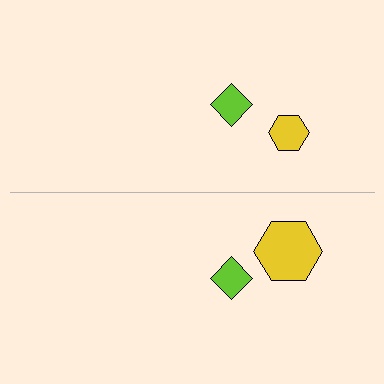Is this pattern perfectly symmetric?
No, the pattern is not perfectly symmetric. The yellow hexagon on the bottom side has a different size than its mirror counterpart.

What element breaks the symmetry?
The yellow hexagon on the bottom side has a different size than its mirror counterpart.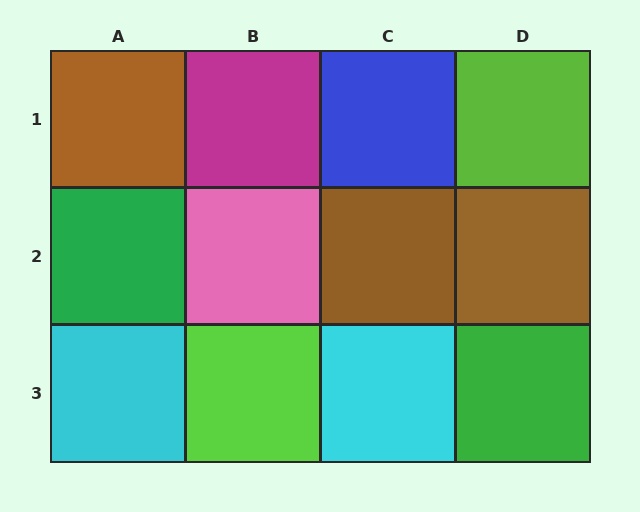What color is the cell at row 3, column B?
Lime.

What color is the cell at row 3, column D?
Green.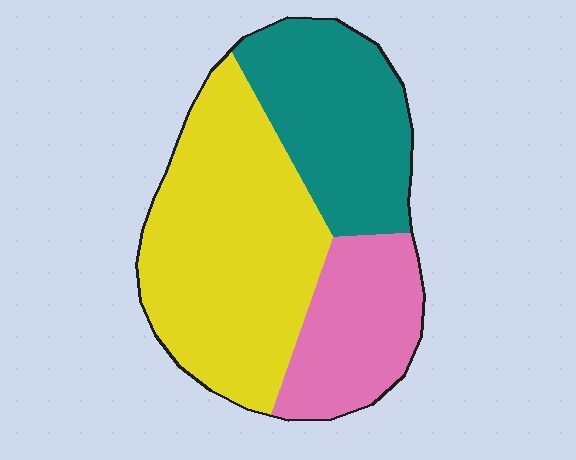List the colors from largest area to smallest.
From largest to smallest: yellow, teal, pink.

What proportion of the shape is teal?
Teal covers 30% of the shape.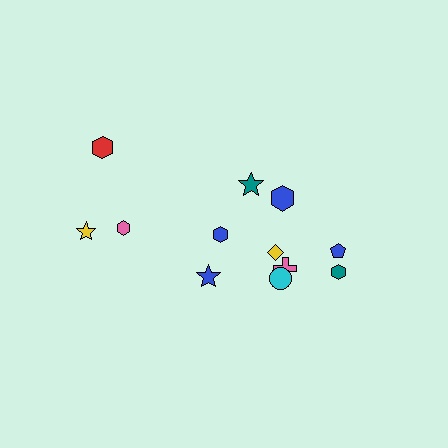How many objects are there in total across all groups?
There are 12 objects.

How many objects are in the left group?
There are 4 objects.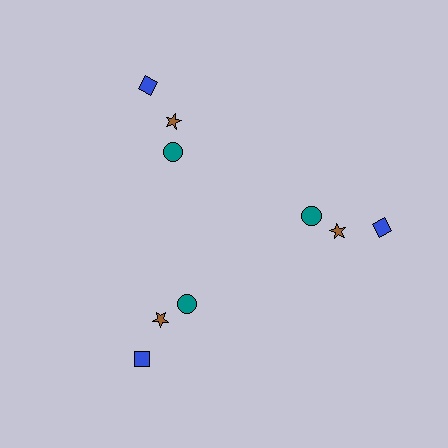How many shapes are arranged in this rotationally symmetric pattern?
There are 9 shapes, arranged in 3 groups of 3.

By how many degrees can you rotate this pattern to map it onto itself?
The pattern maps onto itself every 120 degrees of rotation.